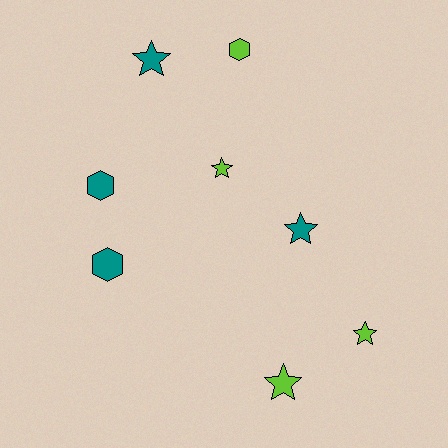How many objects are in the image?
There are 8 objects.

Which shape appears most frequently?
Star, with 5 objects.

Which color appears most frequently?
Lime, with 4 objects.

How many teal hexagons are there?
There are 2 teal hexagons.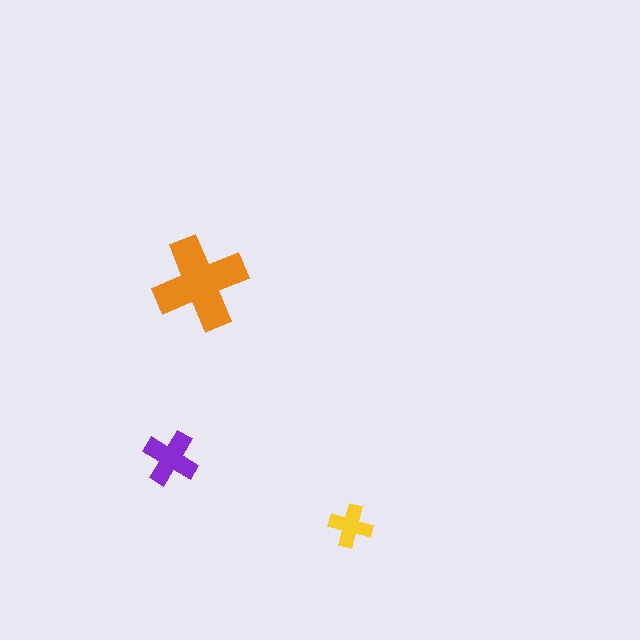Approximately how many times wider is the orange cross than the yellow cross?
About 2 times wider.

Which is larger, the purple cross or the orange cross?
The orange one.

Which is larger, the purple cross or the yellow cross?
The purple one.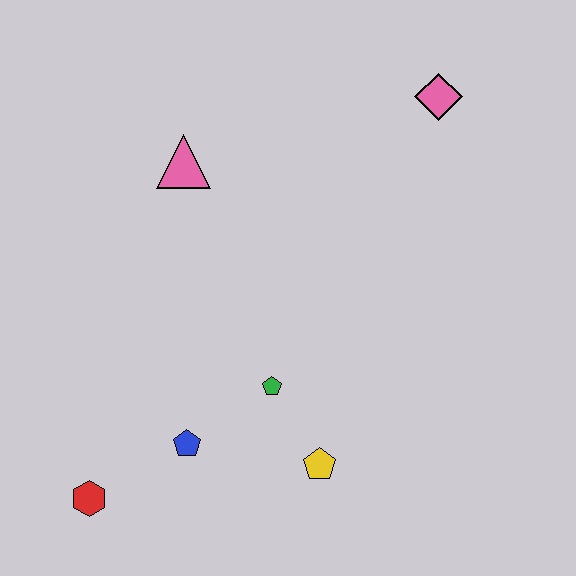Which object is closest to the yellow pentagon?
The green pentagon is closest to the yellow pentagon.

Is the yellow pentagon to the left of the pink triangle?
No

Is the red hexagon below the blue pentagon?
Yes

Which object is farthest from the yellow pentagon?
The pink diamond is farthest from the yellow pentagon.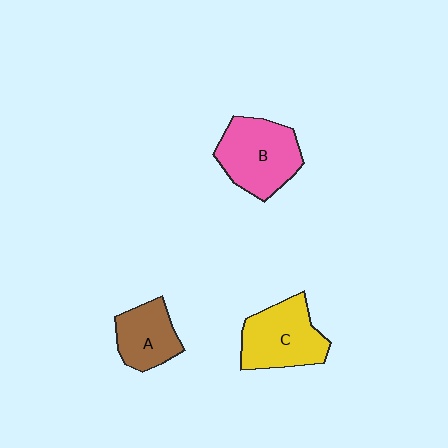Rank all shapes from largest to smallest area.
From largest to smallest: B (pink), C (yellow), A (brown).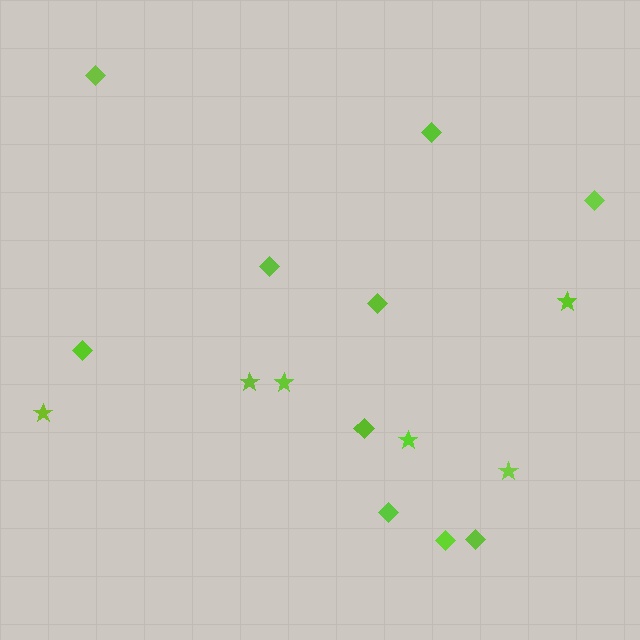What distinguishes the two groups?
There are 2 groups: one group of stars (6) and one group of diamonds (10).